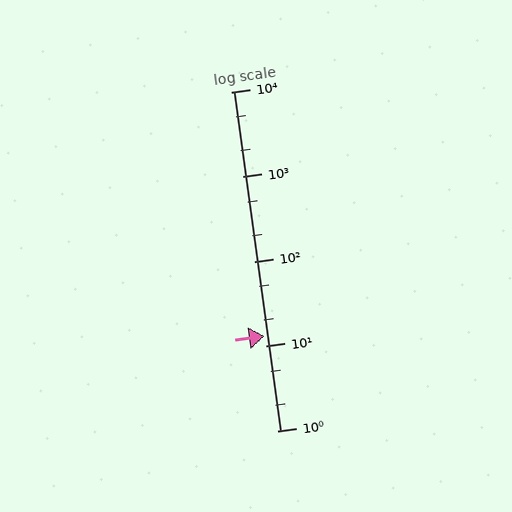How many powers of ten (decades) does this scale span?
The scale spans 4 decades, from 1 to 10000.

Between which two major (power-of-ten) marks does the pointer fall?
The pointer is between 10 and 100.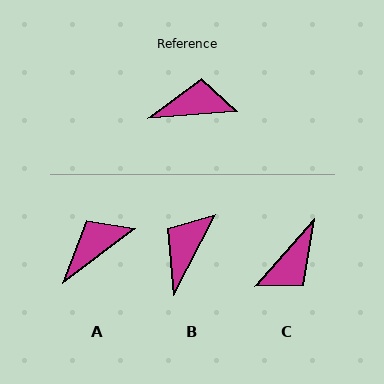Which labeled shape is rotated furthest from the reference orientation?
C, about 136 degrees away.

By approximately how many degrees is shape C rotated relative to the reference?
Approximately 136 degrees clockwise.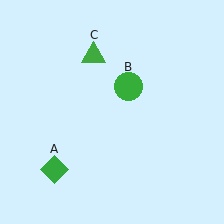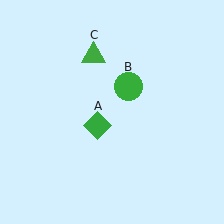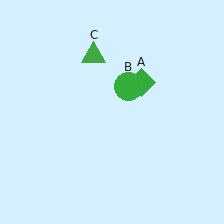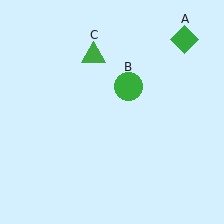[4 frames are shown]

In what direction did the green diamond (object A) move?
The green diamond (object A) moved up and to the right.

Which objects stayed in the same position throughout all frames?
Green circle (object B) and green triangle (object C) remained stationary.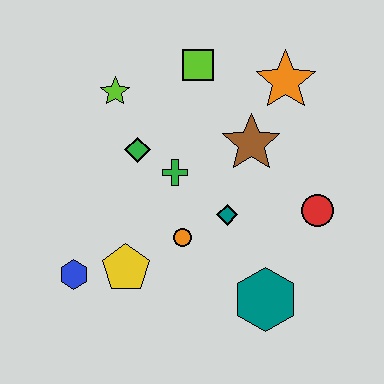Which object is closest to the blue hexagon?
The yellow pentagon is closest to the blue hexagon.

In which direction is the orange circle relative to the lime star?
The orange circle is below the lime star.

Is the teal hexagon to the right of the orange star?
No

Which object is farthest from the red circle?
The blue hexagon is farthest from the red circle.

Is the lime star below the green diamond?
No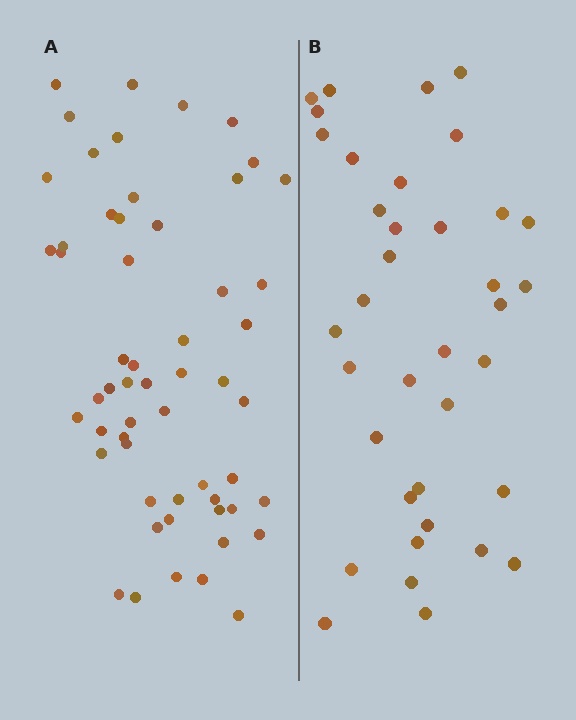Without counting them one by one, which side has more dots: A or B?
Region A (the left region) has more dots.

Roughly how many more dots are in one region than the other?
Region A has approximately 20 more dots than region B.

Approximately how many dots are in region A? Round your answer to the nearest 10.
About 60 dots. (The exact count is 56, which rounds to 60.)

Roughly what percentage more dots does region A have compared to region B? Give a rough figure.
About 50% more.